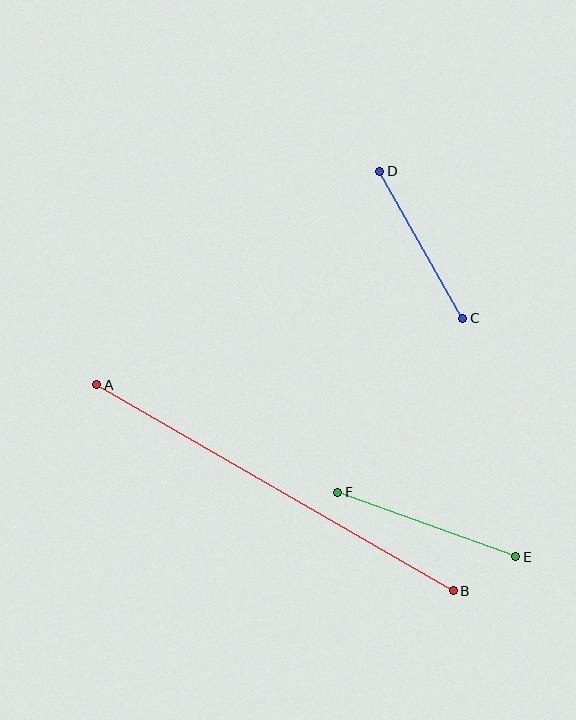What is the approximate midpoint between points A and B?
The midpoint is at approximately (275, 488) pixels.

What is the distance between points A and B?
The distance is approximately 412 pixels.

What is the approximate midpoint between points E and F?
The midpoint is at approximately (427, 524) pixels.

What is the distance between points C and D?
The distance is approximately 169 pixels.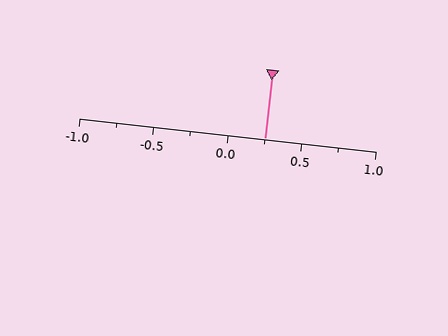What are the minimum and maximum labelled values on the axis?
The axis runs from -1.0 to 1.0.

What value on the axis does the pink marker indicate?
The marker indicates approximately 0.25.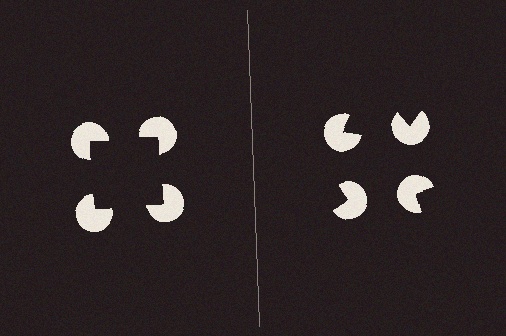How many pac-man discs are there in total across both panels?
8 — 4 on each side.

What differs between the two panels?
The pac-man discs are positioned identically on both sides; only the wedge orientations differ. On the left they align to a square; on the right they are misaligned.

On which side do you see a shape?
An illusory square appears on the left side. On the right side the wedge cuts are rotated, so no coherent shape forms.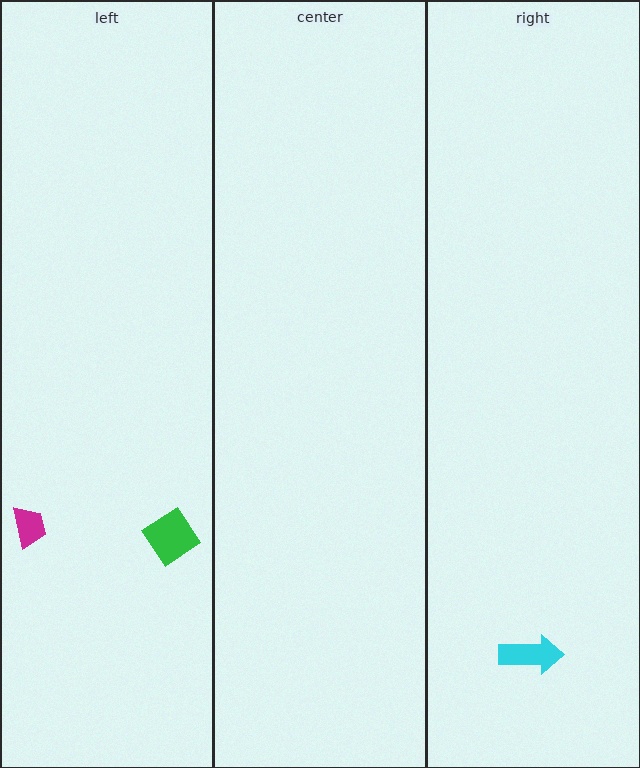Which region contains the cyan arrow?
The right region.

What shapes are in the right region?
The cyan arrow.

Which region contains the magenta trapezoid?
The left region.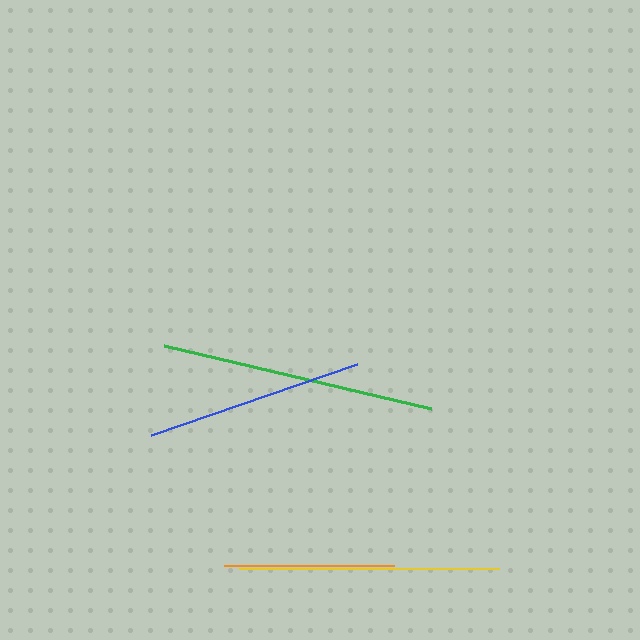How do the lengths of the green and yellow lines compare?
The green and yellow lines are approximately the same length.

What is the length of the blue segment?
The blue segment is approximately 218 pixels long.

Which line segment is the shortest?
The orange line is the shortest at approximately 170 pixels.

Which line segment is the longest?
The green line is the longest at approximately 274 pixels.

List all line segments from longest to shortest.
From longest to shortest: green, yellow, blue, orange.